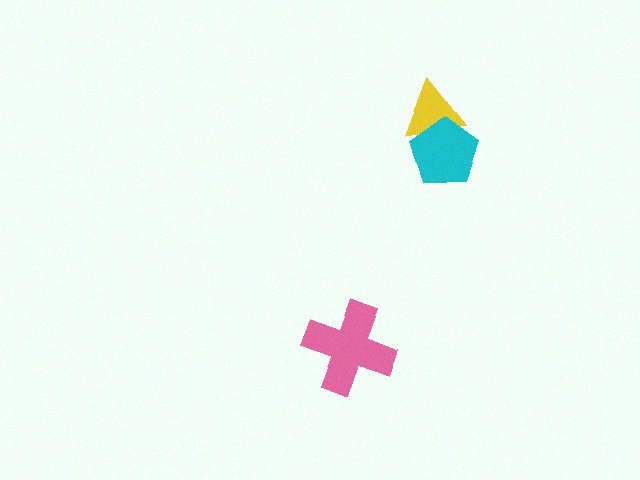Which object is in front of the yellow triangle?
The cyan pentagon is in front of the yellow triangle.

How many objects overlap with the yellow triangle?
1 object overlaps with the yellow triangle.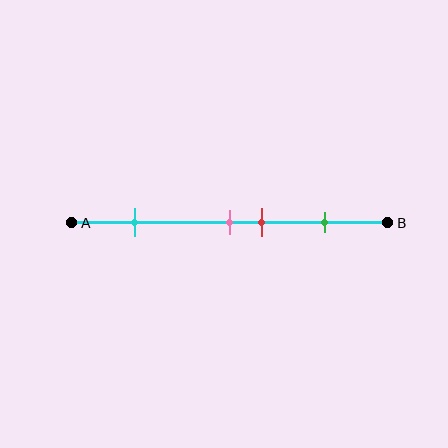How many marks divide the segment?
There are 4 marks dividing the segment.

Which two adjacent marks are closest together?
The pink and red marks are the closest adjacent pair.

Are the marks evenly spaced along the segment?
No, the marks are not evenly spaced.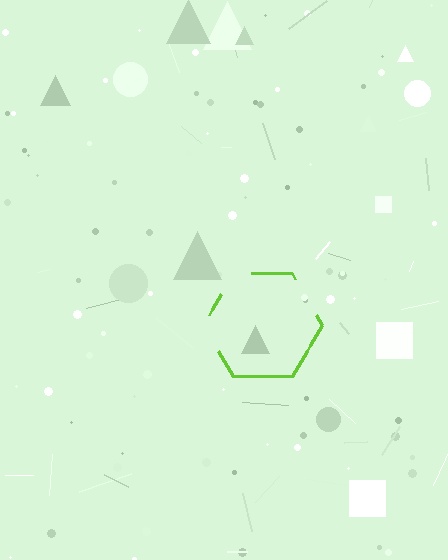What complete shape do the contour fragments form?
The contour fragments form a hexagon.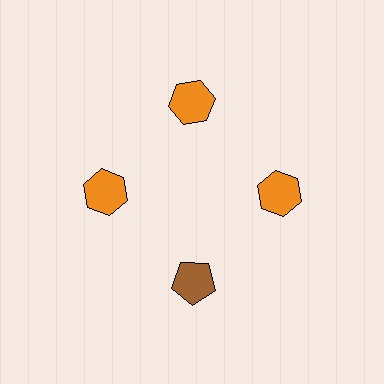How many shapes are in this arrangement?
There are 4 shapes arranged in a ring pattern.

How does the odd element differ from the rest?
It differs in both color (brown instead of orange) and shape (pentagon instead of hexagon).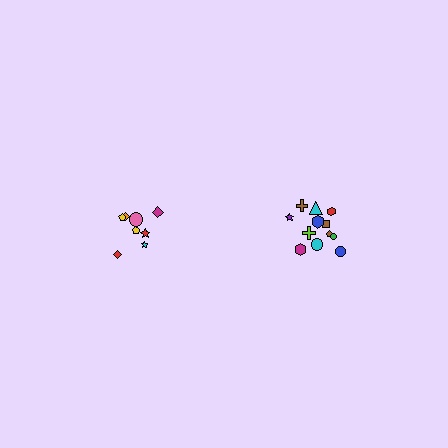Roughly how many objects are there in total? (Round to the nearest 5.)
Roughly 20 objects in total.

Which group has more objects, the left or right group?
The right group.